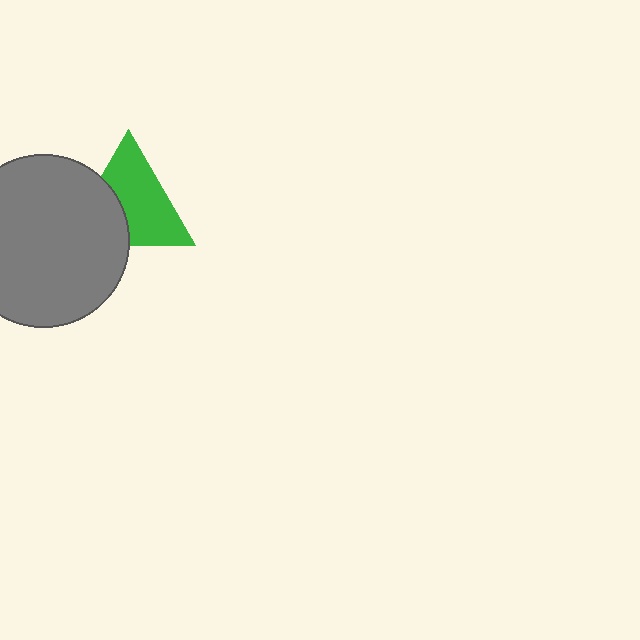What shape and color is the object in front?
The object in front is a gray circle.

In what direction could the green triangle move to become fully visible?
The green triangle could move right. That would shift it out from behind the gray circle entirely.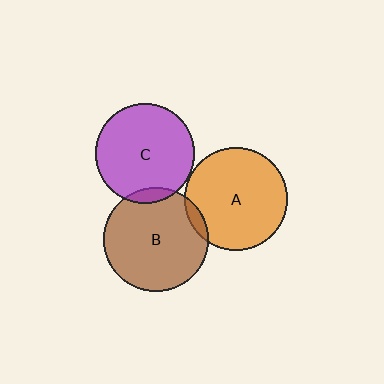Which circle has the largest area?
Circle B (brown).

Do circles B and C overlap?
Yes.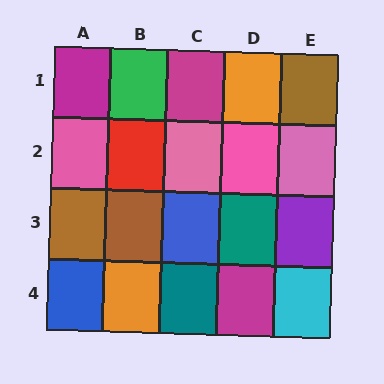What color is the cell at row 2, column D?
Pink.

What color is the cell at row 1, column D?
Orange.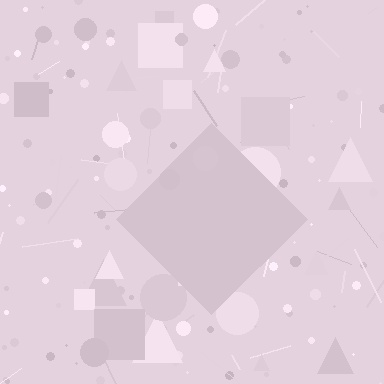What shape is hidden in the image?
A diamond is hidden in the image.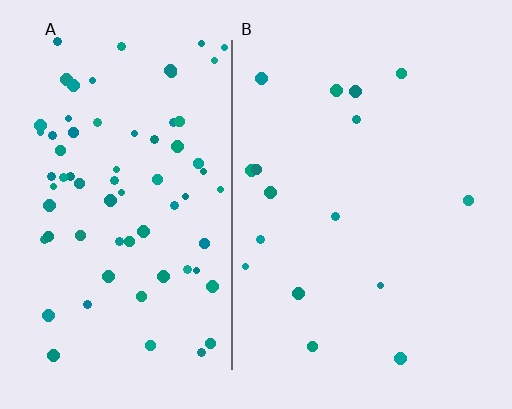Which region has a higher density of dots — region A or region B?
A (the left).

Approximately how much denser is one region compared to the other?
Approximately 4.2× — region A over region B.